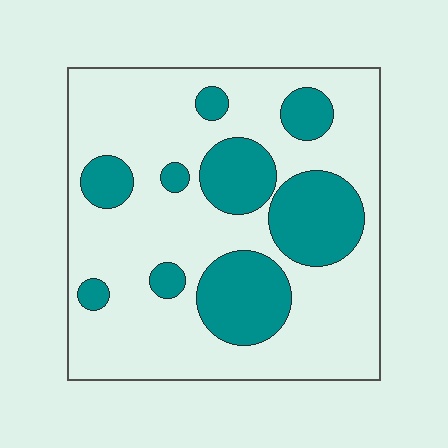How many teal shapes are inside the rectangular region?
9.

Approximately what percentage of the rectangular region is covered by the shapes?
Approximately 30%.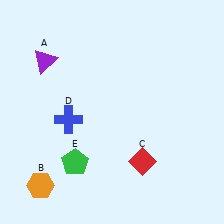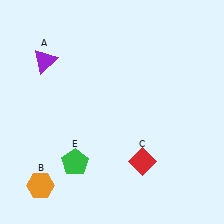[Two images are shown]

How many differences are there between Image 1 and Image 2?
There is 1 difference between the two images.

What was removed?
The blue cross (D) was removed in Image 2.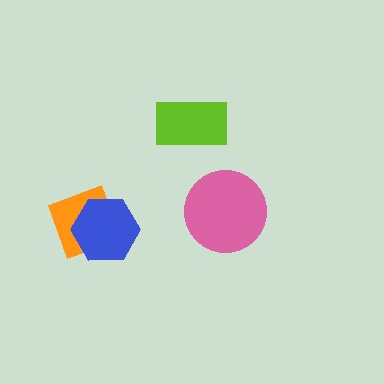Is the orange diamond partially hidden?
Yes, it is partially covered by another shape.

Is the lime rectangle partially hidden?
No, no other shape covers it.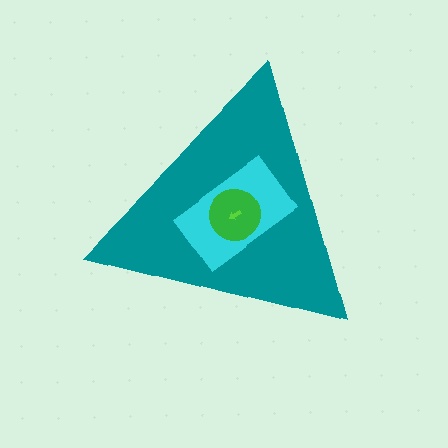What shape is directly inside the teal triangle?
The cyan rectangle.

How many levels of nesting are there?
4.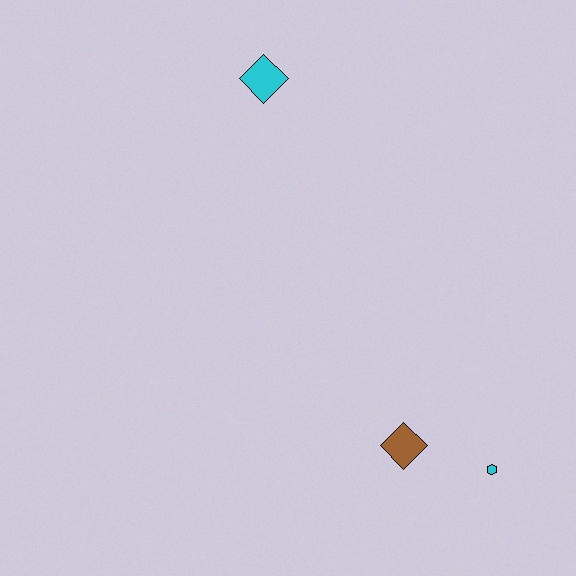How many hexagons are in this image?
There is 1 hexagon.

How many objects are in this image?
There are 3 objects.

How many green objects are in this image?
There are no green objects.